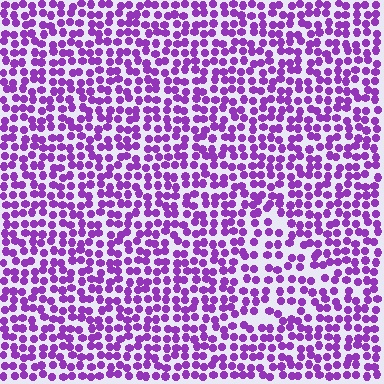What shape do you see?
I see a triangle.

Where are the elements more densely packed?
The elements are more densely packed outside the triangle boundary.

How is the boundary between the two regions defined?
The boundary is defined by a change in element density (approximately 1.4x ratio). All elements are the same color, size, and shape.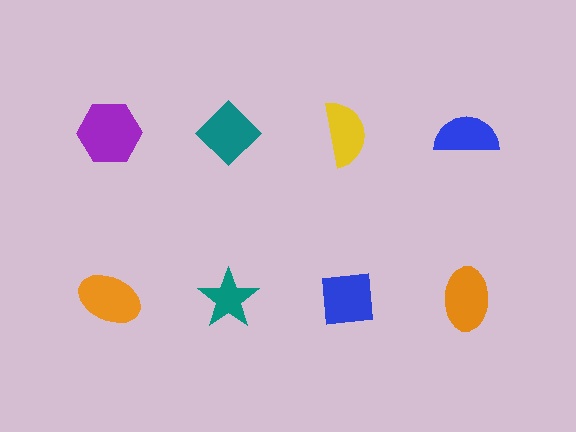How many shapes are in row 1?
4 shapes.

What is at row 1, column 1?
A purple hexagon.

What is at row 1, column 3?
A yellow semicircle.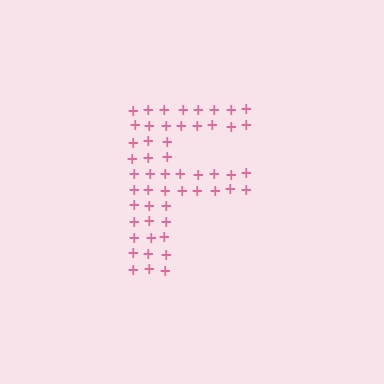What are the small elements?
The small elements are plus signs.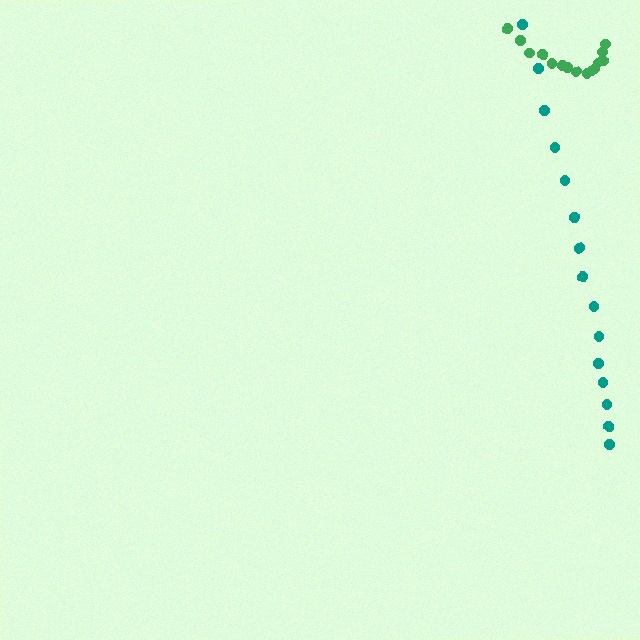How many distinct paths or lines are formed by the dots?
There are 2 distinct paths.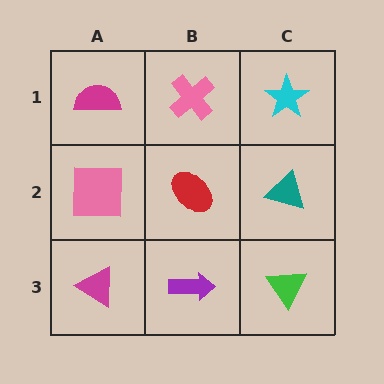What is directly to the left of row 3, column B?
A magenta triangle.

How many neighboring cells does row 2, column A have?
3.